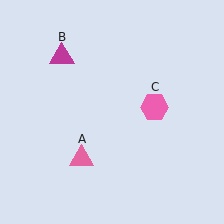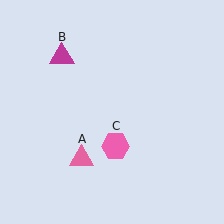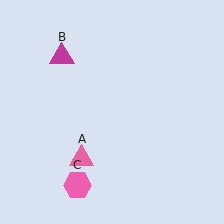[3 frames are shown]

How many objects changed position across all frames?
1 object changed position: pink hexagon (object C).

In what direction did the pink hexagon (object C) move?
The pink hexagon (object C) moved down and to the left.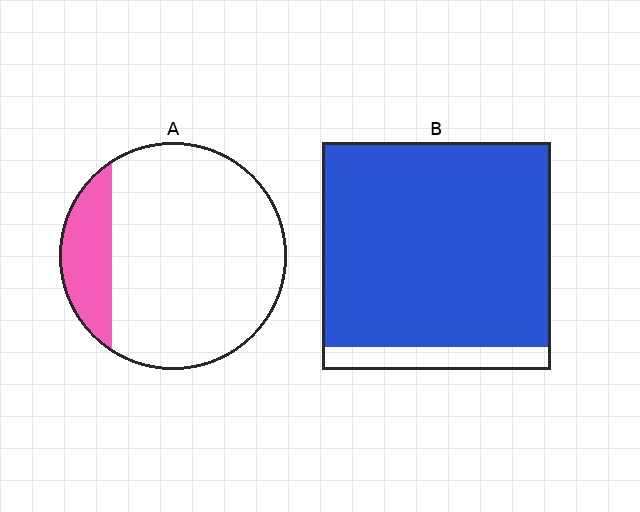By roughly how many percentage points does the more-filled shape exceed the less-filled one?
By roughly 70 percentage points (B over A).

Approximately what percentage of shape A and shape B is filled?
A is approximately 20% and B is approximately 90%.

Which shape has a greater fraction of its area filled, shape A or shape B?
Shape B.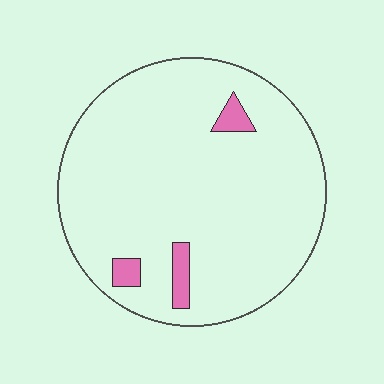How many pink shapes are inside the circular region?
3.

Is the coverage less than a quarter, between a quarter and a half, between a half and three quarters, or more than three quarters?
Less than a quarter.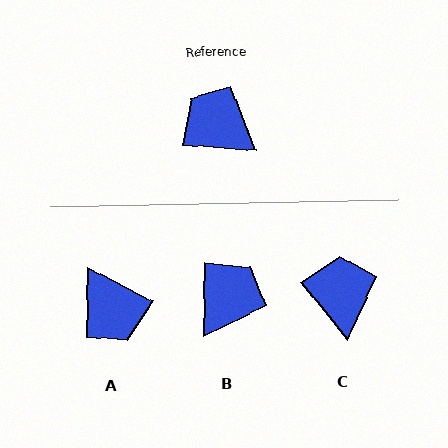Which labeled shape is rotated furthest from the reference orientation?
A, about 158 degrees away.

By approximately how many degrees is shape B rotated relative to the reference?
Approximately 85 degrees clockwise.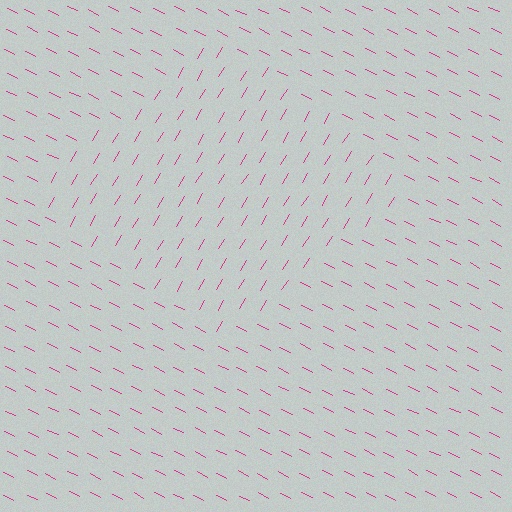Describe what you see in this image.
The image is filled with small magenta line segments. A diamond region in the image has lines oriented differently from the surrounding lines, creating a visible texture boundary.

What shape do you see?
I see a diamond.